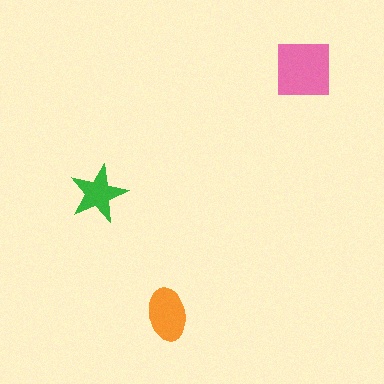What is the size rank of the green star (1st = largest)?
3rd.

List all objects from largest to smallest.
The pink square, the orange ellipse, the green star.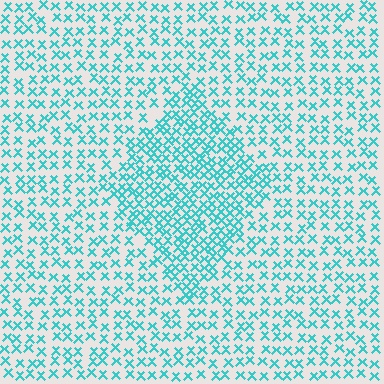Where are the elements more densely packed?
The elements are more densely packed inside the diamond boundary.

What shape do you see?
I see a diamond.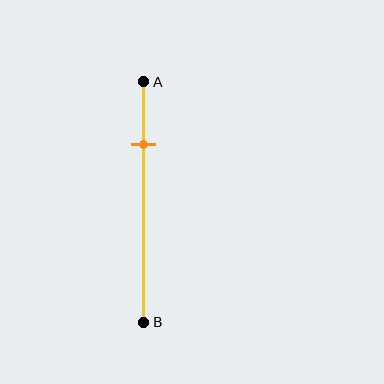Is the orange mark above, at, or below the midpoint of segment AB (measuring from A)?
The orange mark is above the midpoint of segment AB.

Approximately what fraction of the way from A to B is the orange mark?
The orange mark is approximately 25% of the way from A to B.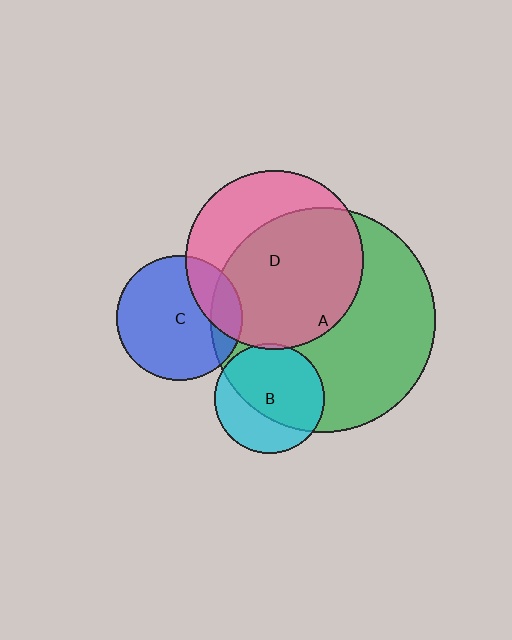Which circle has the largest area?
Circle A (green).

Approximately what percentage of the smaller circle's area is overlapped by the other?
Approximately 5%.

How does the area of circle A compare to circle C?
Approximately 3.2 times.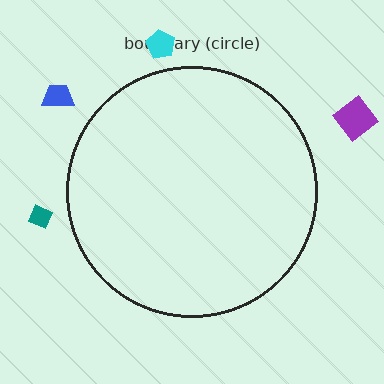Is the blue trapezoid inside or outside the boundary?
Outside.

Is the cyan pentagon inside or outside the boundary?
Outside.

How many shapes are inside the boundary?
0 inside, 4 outside.